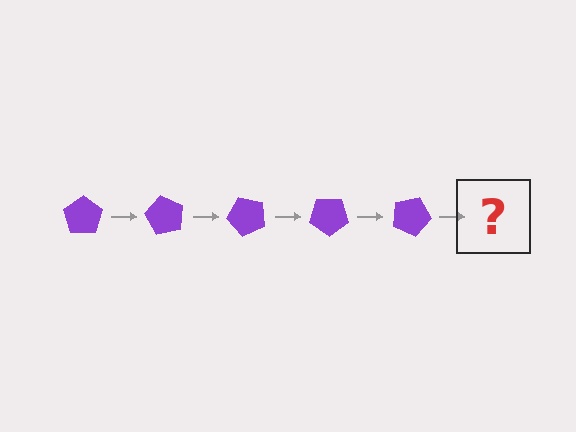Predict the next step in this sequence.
The next step is a purple pentagon rotated 300 degrees.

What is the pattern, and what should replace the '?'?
The pattern is that the pentagon rotates 60 degrees each step. The '?' should be a purple pentagon rotated 300 degrees.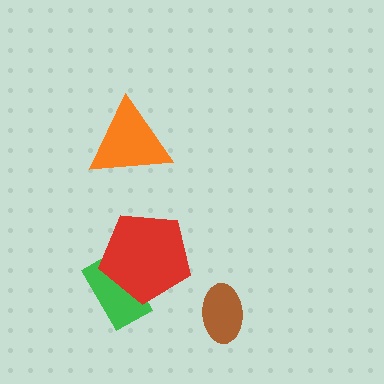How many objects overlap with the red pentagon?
1 object overlaps with the red pentagon.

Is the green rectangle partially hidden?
Yes, it is partially covered by another shape.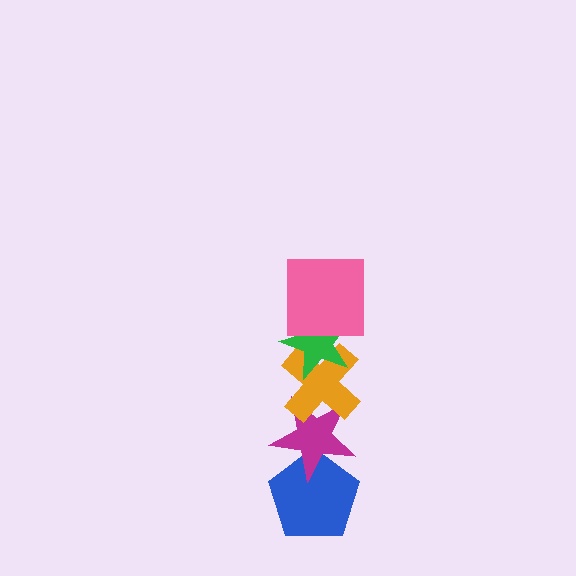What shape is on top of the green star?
The pink square is on top of the green star.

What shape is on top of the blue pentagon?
The magenta star is on top of the blue pentagon.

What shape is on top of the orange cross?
The green star is on top of the orange cross.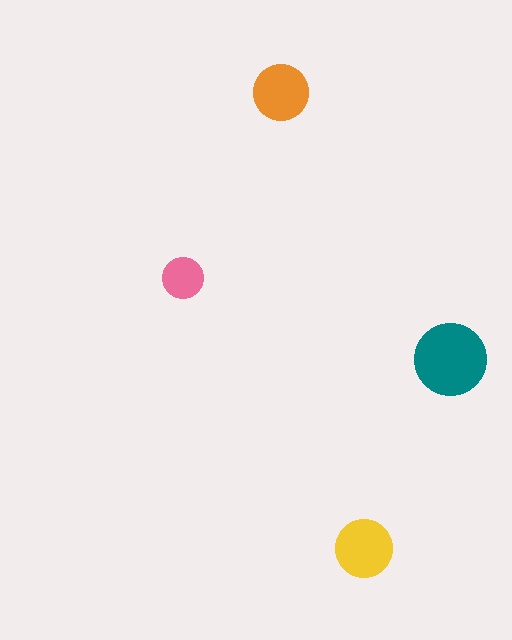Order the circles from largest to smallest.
the teal one, the yellow one, the orange one, the pink one.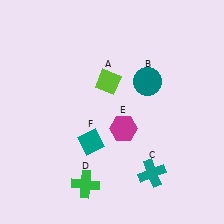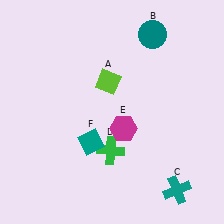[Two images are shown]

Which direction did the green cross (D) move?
The green cross (D) moved up.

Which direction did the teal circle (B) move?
The teal circle (B) moved up.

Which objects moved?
The objects that moved are: the teal circle (B), the teal cross (C), the green cross (D).